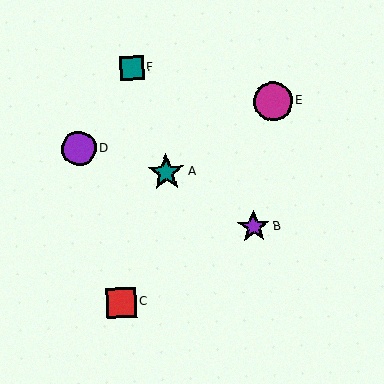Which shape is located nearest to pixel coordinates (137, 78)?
The teal square (labeled F) at (132, 68) is nearest to that location.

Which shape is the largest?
The magenta circle (labeled E) is the largest.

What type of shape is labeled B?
Shape B is a purple star.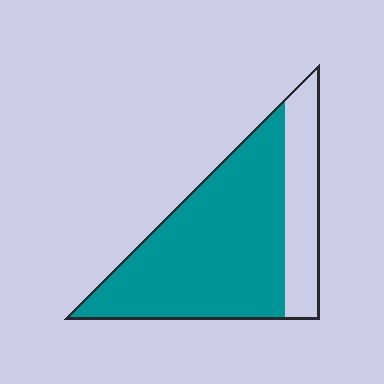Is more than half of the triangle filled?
Yes.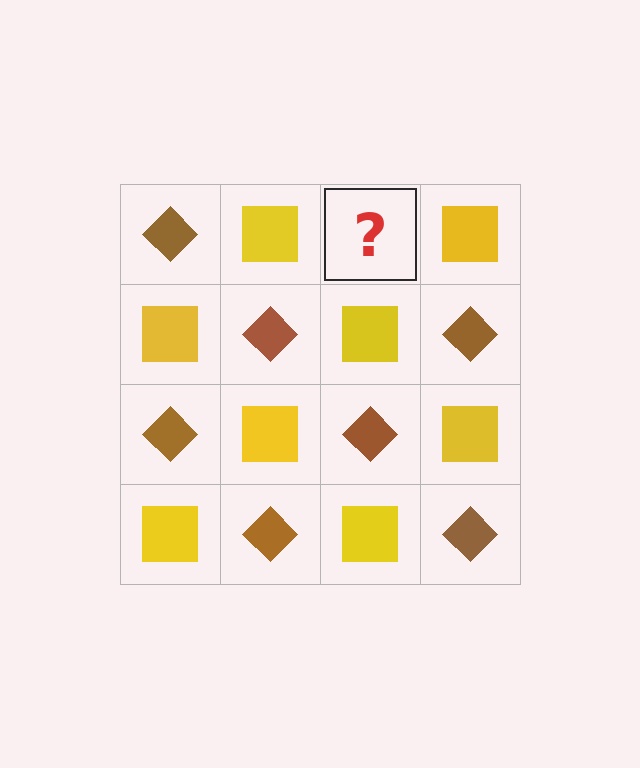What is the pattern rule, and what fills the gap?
The rule is that it alternates brown diamond and yellow square in a checkerboard pattern. The gap should be filled with a brown diamond.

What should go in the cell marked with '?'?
The missing cell should contain a brown diamond.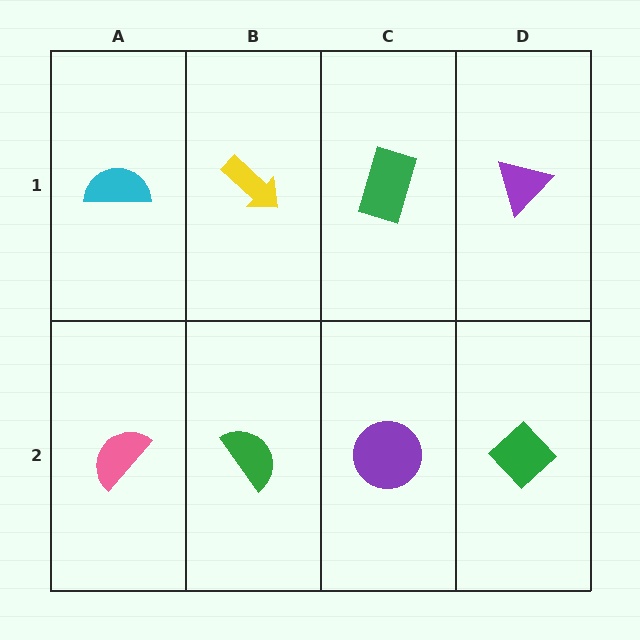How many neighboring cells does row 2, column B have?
3.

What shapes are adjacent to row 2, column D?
A purple triangle (row 1, column D), a purple circle (row 2, column C).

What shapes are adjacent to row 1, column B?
A green semicircle (row 2, column B), a cyan semicircle (row 1, column A), a green rectangle (row 1, column C).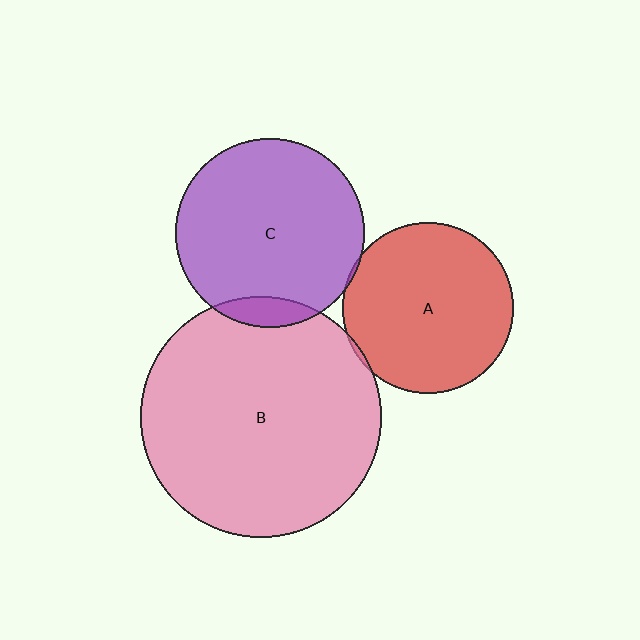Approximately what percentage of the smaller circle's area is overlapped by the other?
Approximately 10%.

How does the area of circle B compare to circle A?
Approximately 2.0 times.